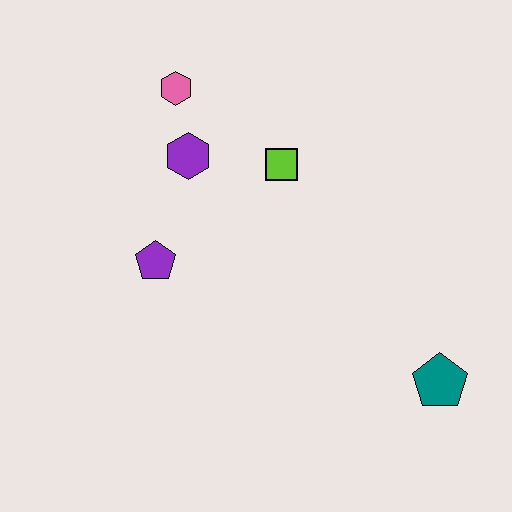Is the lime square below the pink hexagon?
Yes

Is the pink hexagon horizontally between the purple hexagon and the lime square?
No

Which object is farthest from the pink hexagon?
The teal pentagon is farthest from the pink hexagon.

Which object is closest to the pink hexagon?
The purple hexagon is closest to the pink hexagon.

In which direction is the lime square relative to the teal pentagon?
The lime square is above the teal pentagon.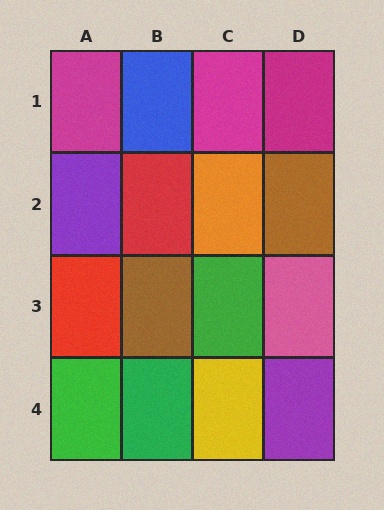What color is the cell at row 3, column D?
Pink.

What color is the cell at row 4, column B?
Green.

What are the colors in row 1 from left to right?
Magenta, blue, magenta, magenta.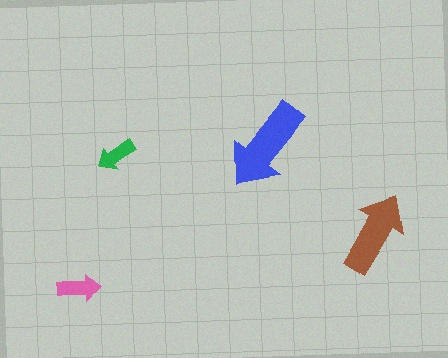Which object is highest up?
The blue arrow is topmost.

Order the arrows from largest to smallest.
the blue one, the brown one, the pink one, the green one.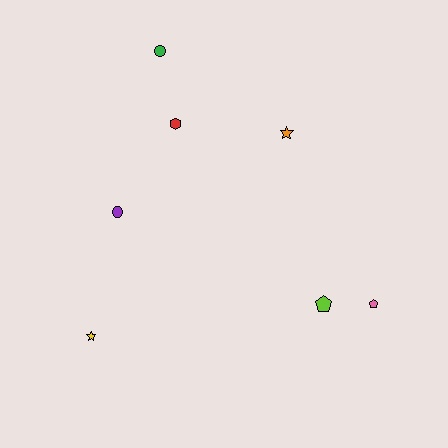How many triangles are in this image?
There are no triangles.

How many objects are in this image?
There are 7 objects.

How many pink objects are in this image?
There is 1 pink object.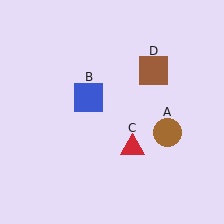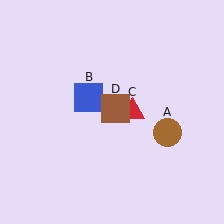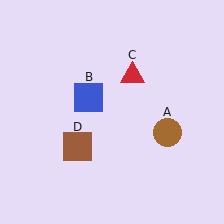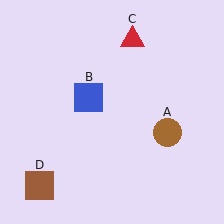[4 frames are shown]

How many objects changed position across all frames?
2 objects changed position: red triangle (object C), brown square (object D).